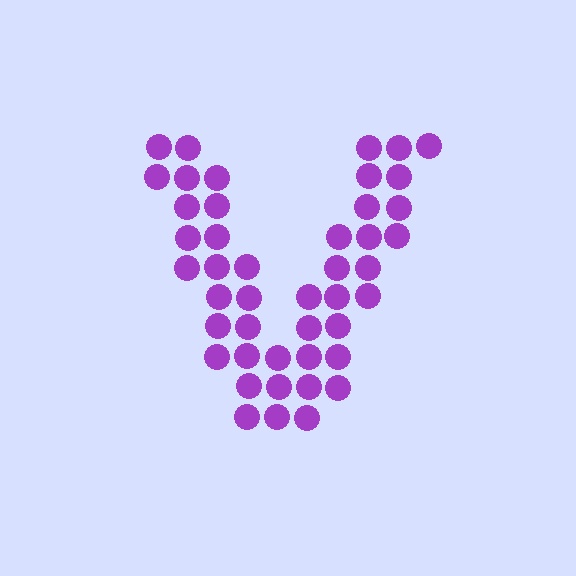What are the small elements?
The small elements are circles.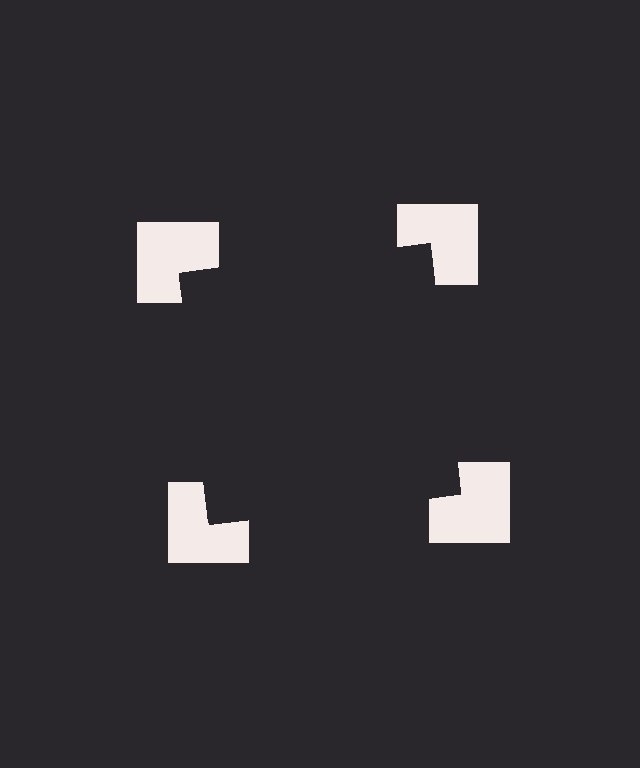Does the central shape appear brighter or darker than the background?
It typically appears slightly darker than the background, even though no actual brightness change is drawn.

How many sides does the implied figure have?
4 sides.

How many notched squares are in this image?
There are 4 — one at each vertex of the illusory square.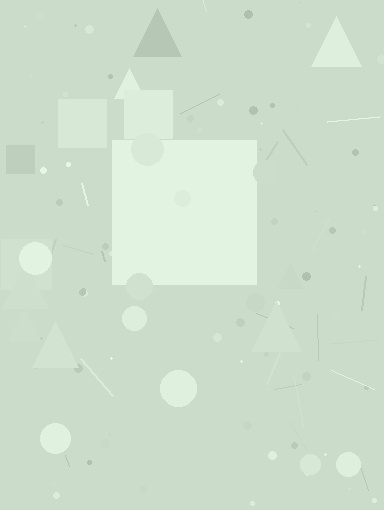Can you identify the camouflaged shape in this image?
The camouflaged shape is a square.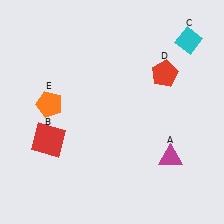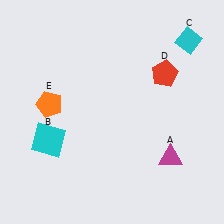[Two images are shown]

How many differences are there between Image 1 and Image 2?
There is 1 difference between the two images.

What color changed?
The square (B) changed from red in Image 1 to cyan in Image 2.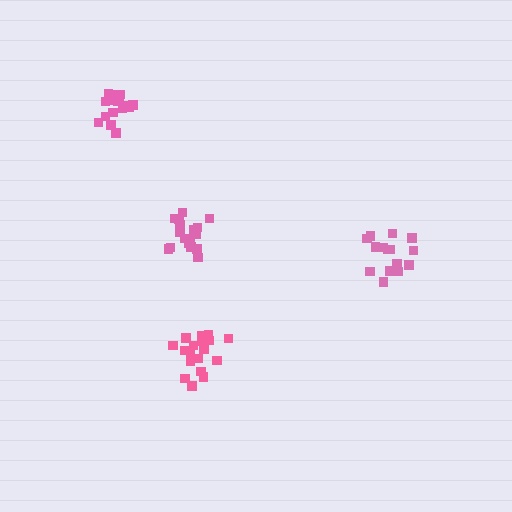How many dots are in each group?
Group 1: 18 dots, Group 2: 20 dots, Group 3: 16 dots, Group 4: 16 dots (70 total).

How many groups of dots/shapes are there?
There are 4 groups.